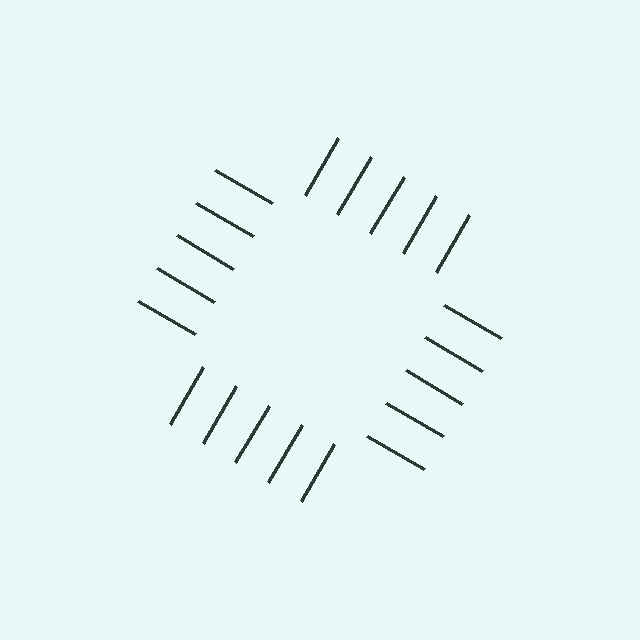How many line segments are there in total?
20 — 5 along each of the 4 edges.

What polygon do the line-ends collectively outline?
An illusory square — the line segments terminate on its edges but no continuous stroke is drawn.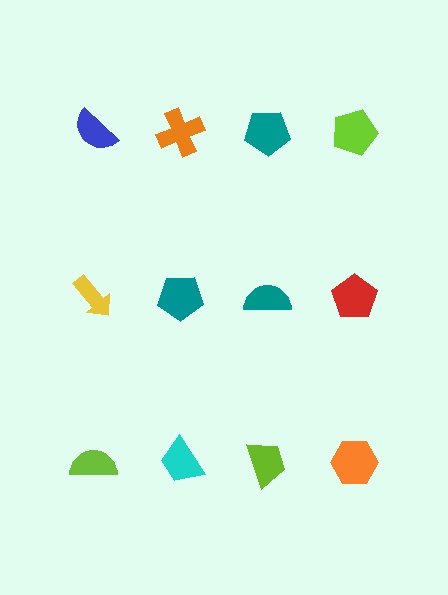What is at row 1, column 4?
A lime pentagon.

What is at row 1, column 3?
A teal pentagon.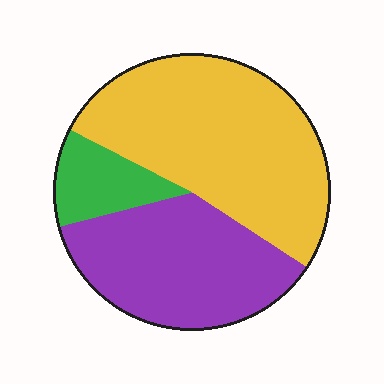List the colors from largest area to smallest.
From largest to smallest: yellow, purple, green.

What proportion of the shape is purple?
Purple takes up between a quarter and a half of the shape.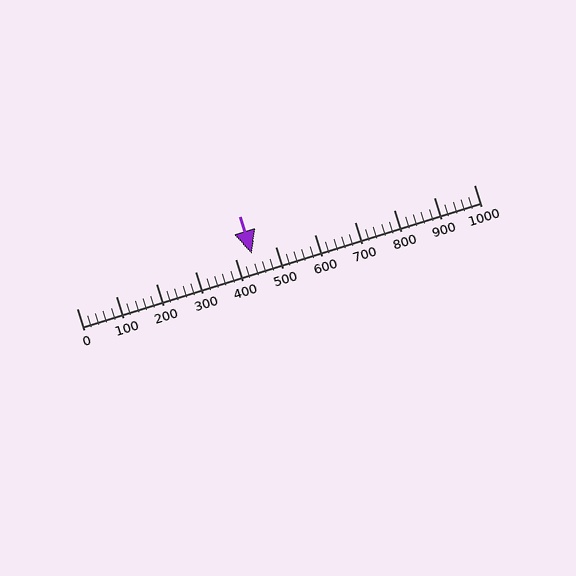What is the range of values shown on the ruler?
The ruler shows values from 0 to 1000.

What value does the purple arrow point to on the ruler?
The purple arrow points to approximately 442.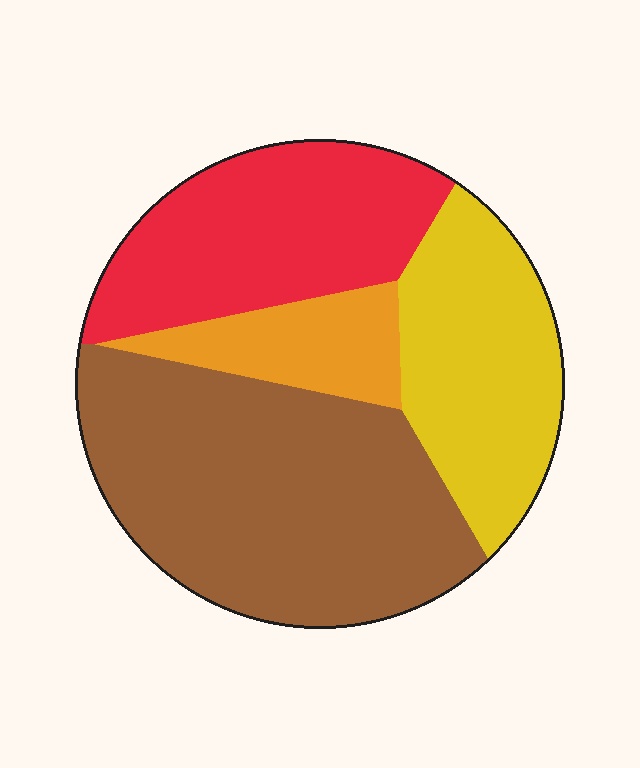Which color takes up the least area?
Orange, at roughly 10%.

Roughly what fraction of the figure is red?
Red takes up about one quarter (1/4) of the figure.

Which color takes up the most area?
Brown, at roughly 40%.